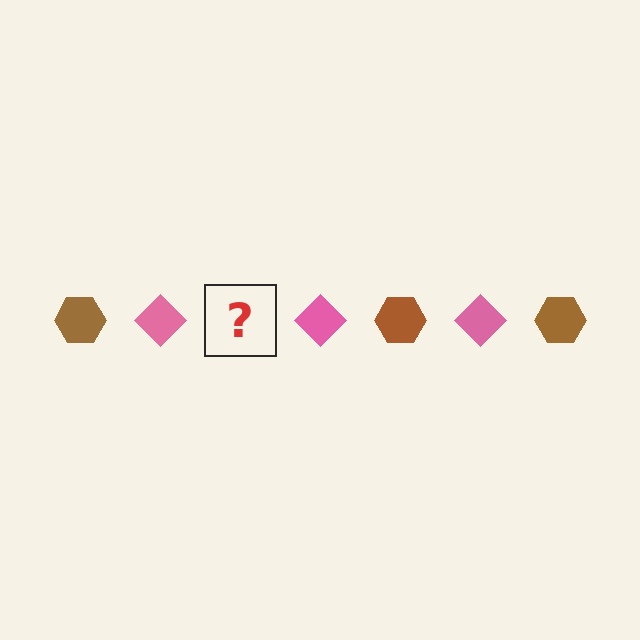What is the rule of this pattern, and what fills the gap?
The rule is that the pattern alternates between brown hexagon and pink diamond. The gap should be filled with a brown hexagon.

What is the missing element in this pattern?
The missing element is a brown hexagon.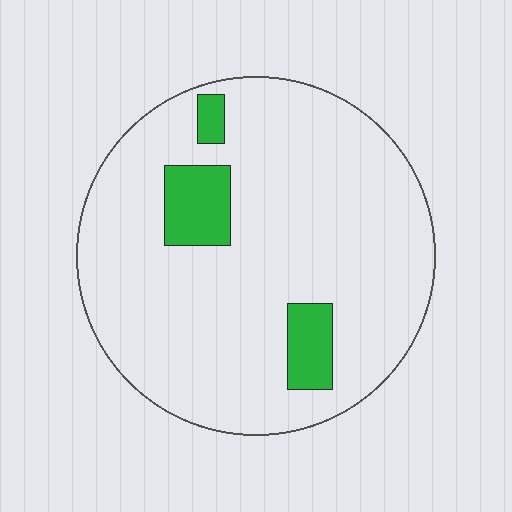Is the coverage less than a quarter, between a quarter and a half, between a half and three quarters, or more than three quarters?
Less than a quarter.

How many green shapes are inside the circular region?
3.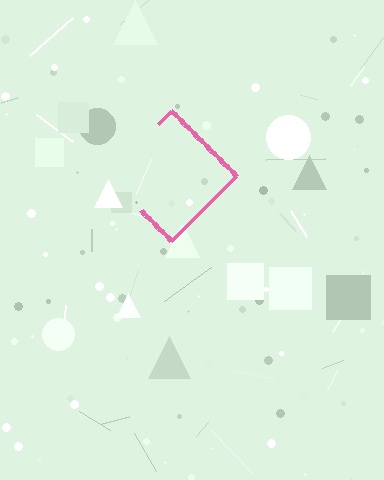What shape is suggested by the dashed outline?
The dashed outline suggests a diamond.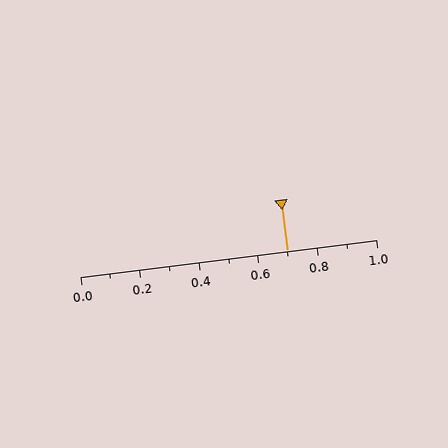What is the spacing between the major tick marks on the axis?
The major ticks are spaced 0.2 apart.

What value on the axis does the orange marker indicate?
The marker indicates approximately 0.7.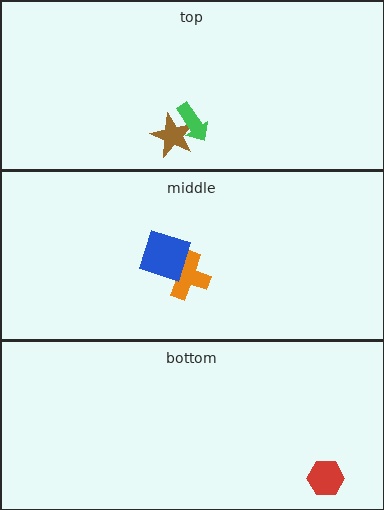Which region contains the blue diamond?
The middle region.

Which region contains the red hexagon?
The bottom region.